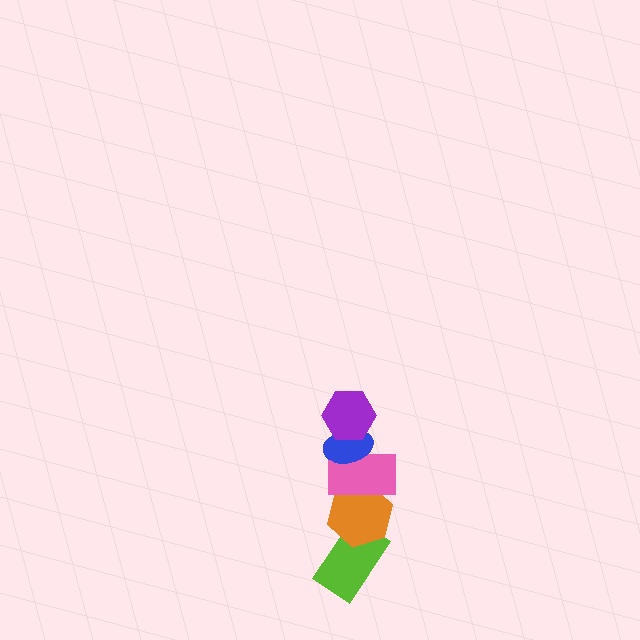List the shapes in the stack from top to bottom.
From top to bottom: the purple hexagon, the blue ellipse, the pink rectangle, the orange hexagon, the lime rectangle.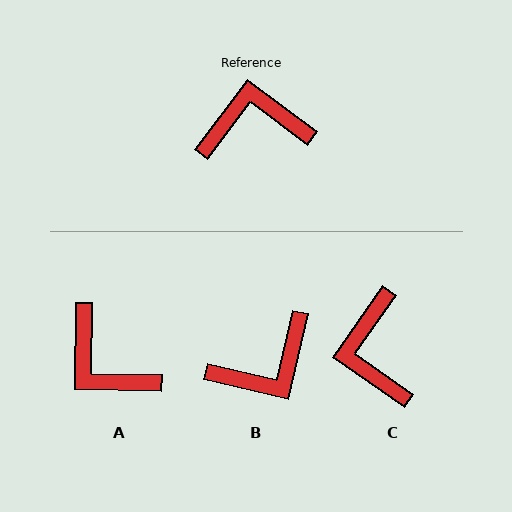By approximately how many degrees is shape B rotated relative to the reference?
Approximately 156 degrees clockwise.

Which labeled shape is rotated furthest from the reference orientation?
B, about 156 degrees away.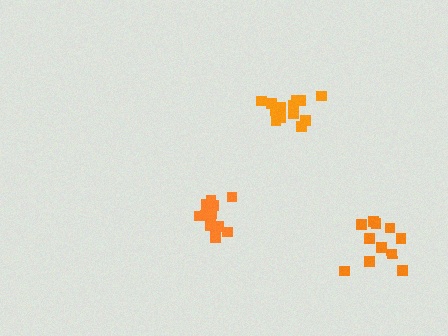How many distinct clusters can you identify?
There are 3 distinct clusters.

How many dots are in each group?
Group 1: 14 dots, Group 2: 13 dots, Group 3: 11 dots (38 total).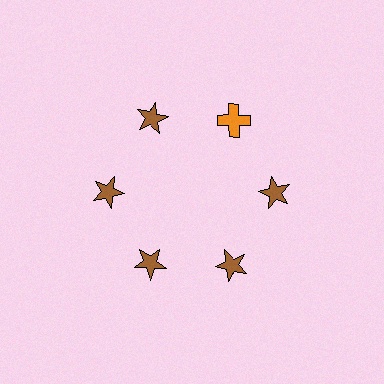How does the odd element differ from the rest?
It differs in both color (orange instead of brown) and shape (cross instead of star).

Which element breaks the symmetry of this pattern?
The orange cross at roughly the 1 o'clock position breaks the symmetry. All other shapes are brown stars.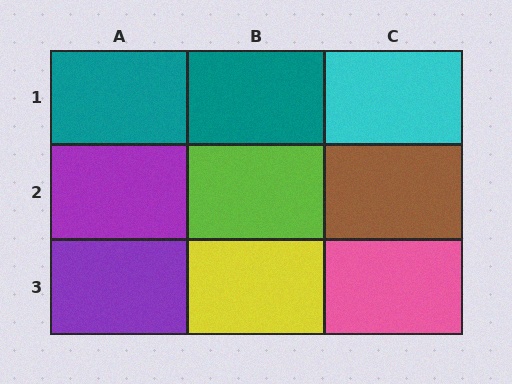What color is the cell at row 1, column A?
Teal.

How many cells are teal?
2 cells are teal.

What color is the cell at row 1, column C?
Cyan.